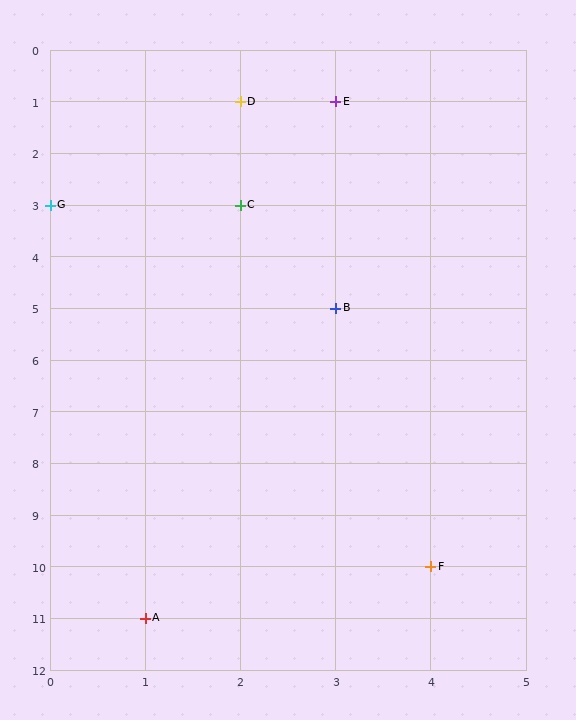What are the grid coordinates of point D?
Point D is at grid coordinates (2, 1).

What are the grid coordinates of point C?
Point C is at grid coordinates (2, 3).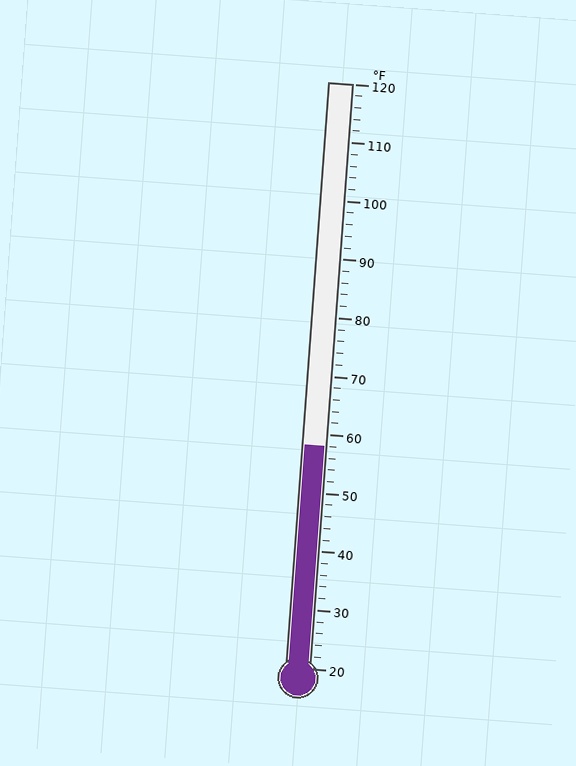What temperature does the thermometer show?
The thermometer shows approximately 58°F.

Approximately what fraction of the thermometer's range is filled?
The thermometer is filled to approximately 40% of its range.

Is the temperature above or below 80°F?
The temperature is below 80°F.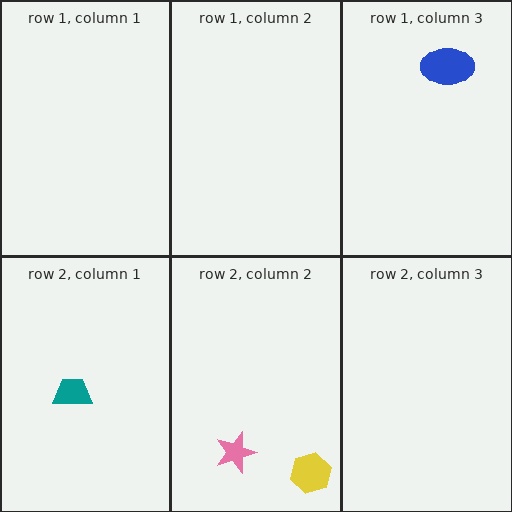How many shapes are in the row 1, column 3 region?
1.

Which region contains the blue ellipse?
The row 1, column 3 region.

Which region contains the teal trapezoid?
The row 2, column 1 region.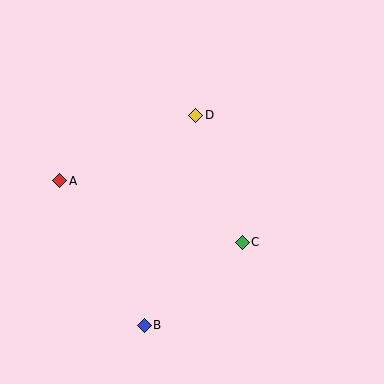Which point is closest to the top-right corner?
Point D is closest to the top-right corner.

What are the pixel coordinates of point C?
Point C is at (242, 242).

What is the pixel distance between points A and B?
The distance between A and B is 167 pixels.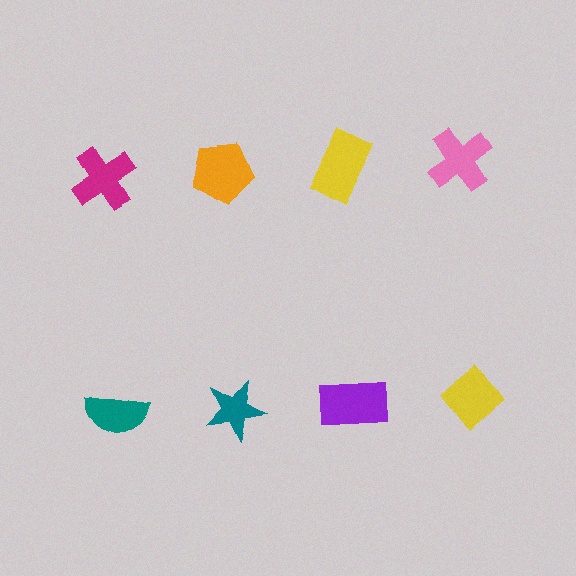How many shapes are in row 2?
4 shapes.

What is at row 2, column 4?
A yellow diamond.